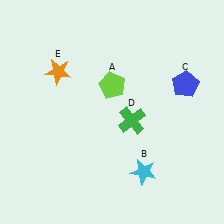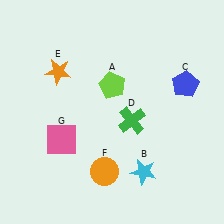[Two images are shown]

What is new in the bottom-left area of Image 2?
A pink square (G) was added in the bottom-left area of Image 2.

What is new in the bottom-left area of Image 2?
An orange circle (F) was added in the bottom-left area of Image 2.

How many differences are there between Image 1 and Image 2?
There are 2 differences between the two images.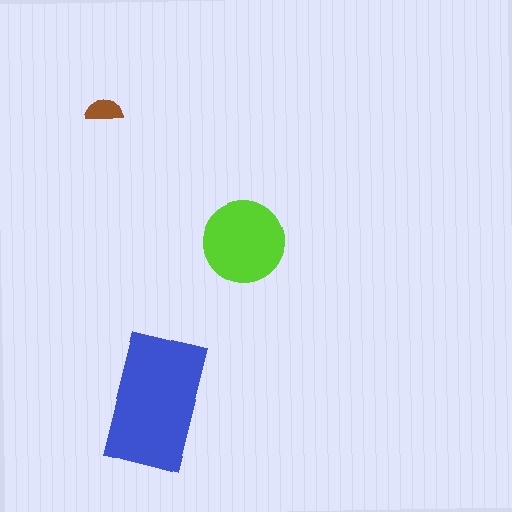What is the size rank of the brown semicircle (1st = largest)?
3rd.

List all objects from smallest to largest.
The brown semicircle, the lime circle, the blue rectangle.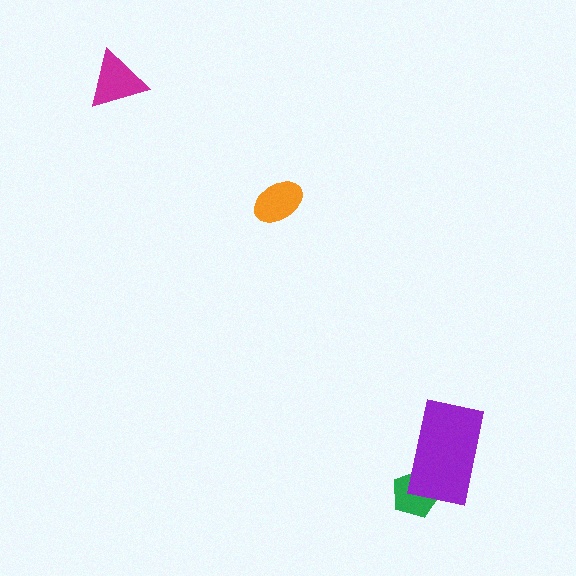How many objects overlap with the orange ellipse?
0 objects overlap with the orange ellipse.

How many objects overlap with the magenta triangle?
0 objects overlap with the magenta triangle.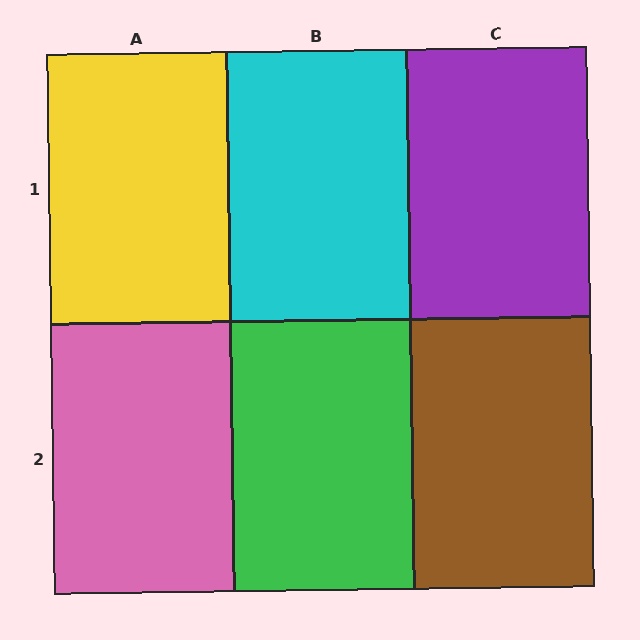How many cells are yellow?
1 cell is yellow.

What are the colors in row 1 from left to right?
Yellow, cyan, purple.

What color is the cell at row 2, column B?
Green.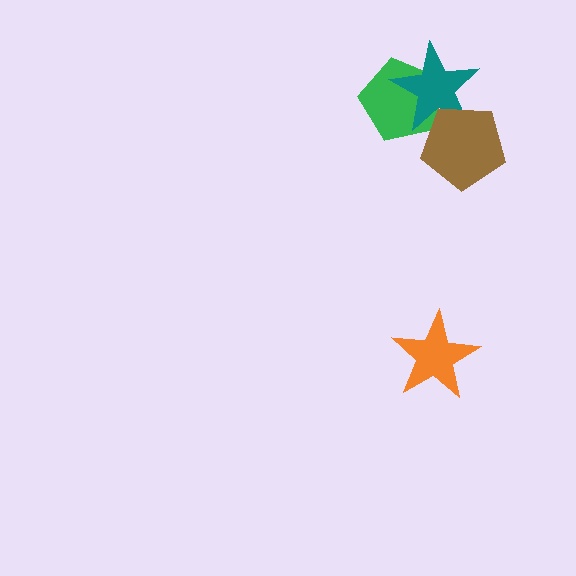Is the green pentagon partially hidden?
Yes, it is partially covered by another shape.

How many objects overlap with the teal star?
2 objects overlap with the teal star.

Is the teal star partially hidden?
Yes, it is partially covered by another shape.